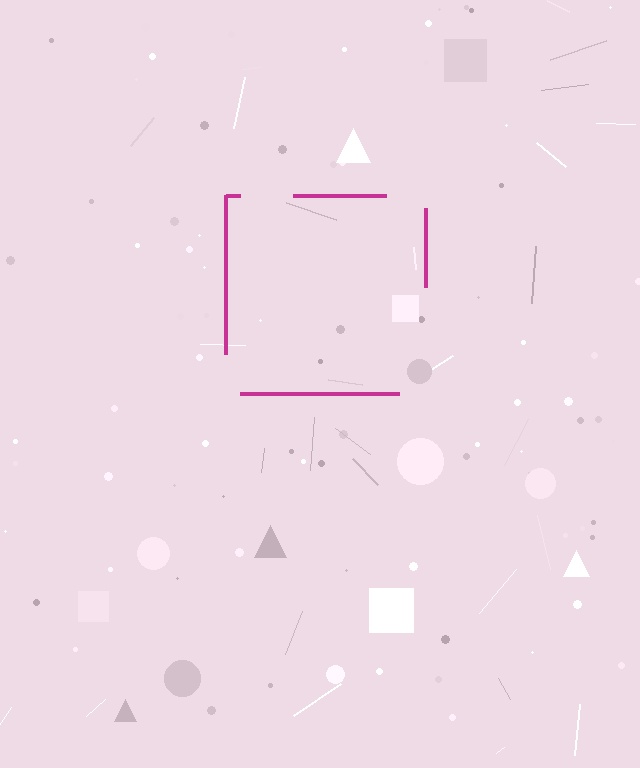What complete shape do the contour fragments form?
The contour fragments form a square.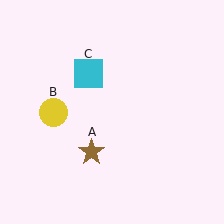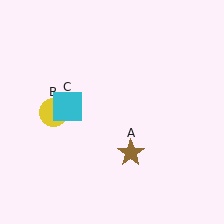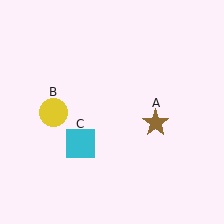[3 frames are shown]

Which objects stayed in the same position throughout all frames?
Yellow circle (object B) remained stationary.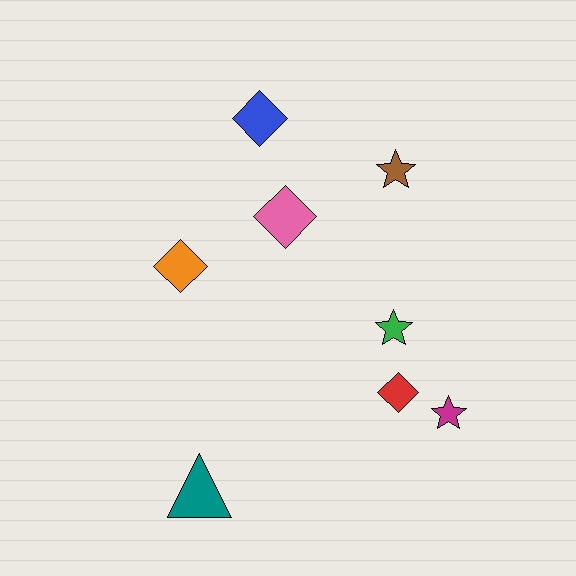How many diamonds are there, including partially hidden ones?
There are 4 diamonds.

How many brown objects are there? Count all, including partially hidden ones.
There is 1 brown object.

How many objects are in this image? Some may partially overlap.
There are 8 objects.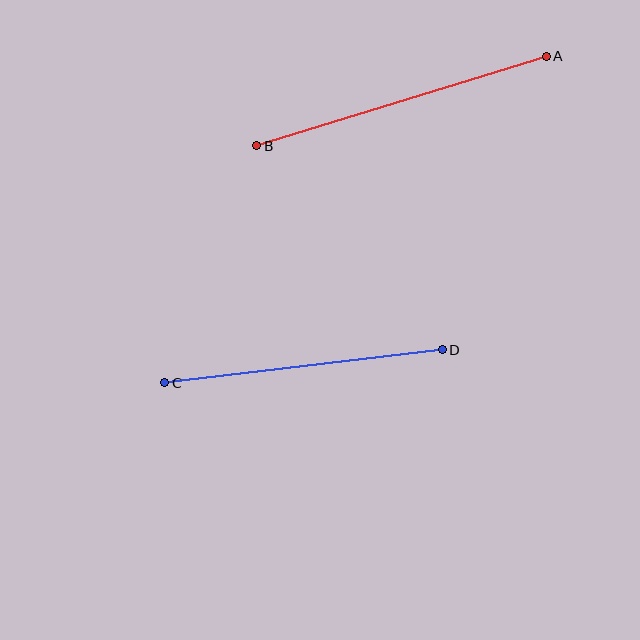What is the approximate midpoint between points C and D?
The midpoint is at approximately (304, 366) pixels.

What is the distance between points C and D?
The distance is approximately 280 pixels.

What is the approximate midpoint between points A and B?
The midpoint is at approximately (402, 101) pixels.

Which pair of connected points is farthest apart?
Points A and B are farthest apart.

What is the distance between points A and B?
The distance is approximately 303 pixels.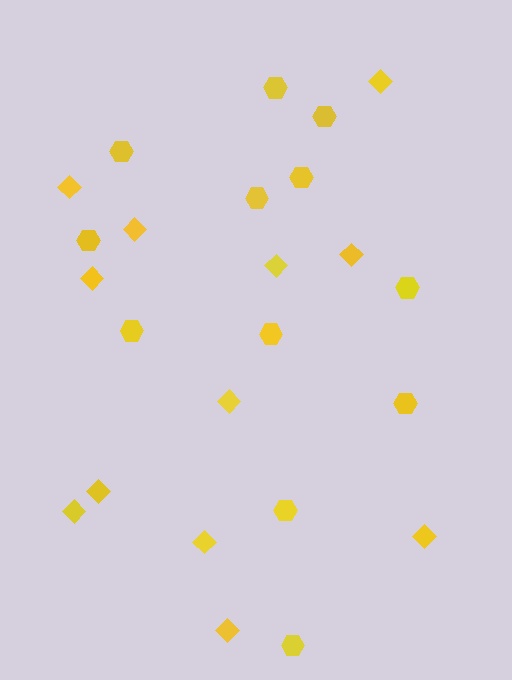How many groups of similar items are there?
There are 2 groups: one group of hexagons (12) and one group of diamonds (12).